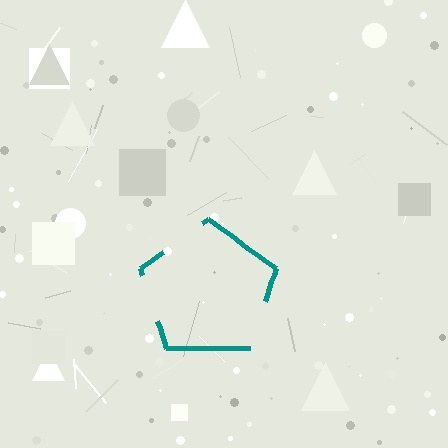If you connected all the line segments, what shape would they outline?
They would outline a pentagon.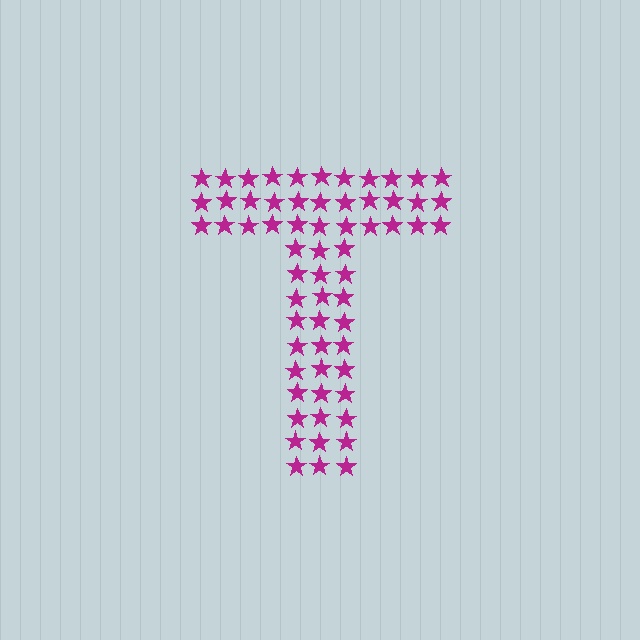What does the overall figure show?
The overall figure shows the letter T.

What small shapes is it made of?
It is made of small stars.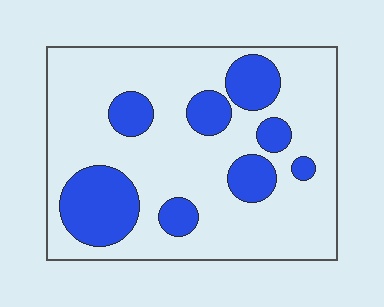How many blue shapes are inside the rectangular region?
8.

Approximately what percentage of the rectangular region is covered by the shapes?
Approximately 25%.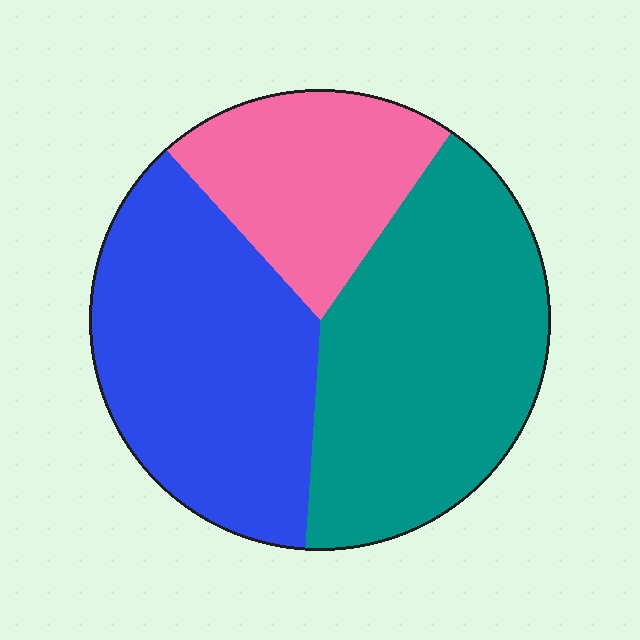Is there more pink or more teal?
Teal.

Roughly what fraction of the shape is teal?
Teal takes up about two fifths (2/5) of the shape.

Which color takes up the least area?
Pink, at roughly 20%.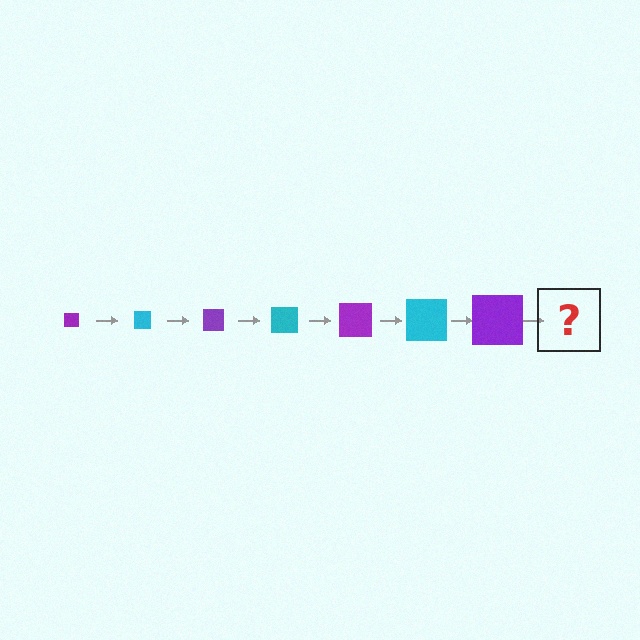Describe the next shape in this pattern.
It should be a cyan square, larger than the previous one.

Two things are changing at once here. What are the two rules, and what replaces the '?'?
The two rules are that the square grows larger each step and the color cycles through purple and cyan. The '?' should be a cyan square, larger than the previous one.